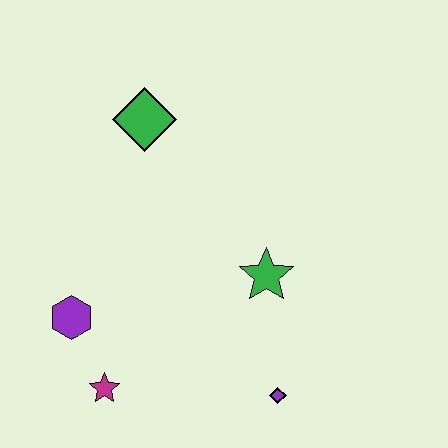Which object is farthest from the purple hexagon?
The purple diamond is farthest from the purple hexagon.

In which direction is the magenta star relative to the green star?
The magenta star is to the left of the green star.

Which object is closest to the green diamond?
The green star is closest to the green diamond.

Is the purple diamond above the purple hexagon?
No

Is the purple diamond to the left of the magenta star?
No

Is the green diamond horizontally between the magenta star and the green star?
Yes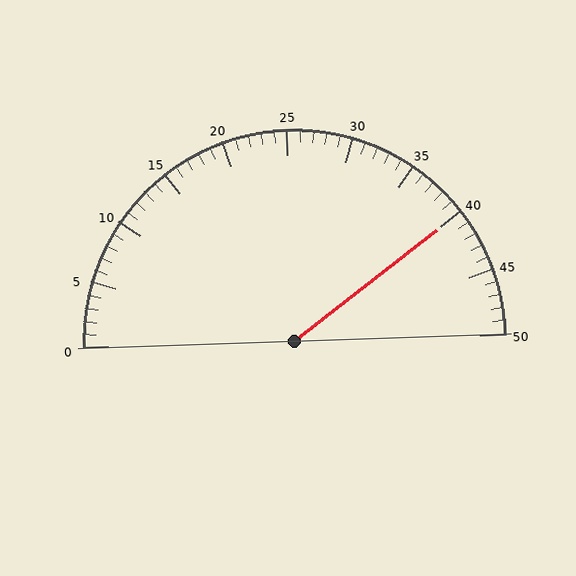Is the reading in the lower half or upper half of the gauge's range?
The reading is in the upper half of the range (0 to 50).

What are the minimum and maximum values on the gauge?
The gauge ranges from 0 to 50.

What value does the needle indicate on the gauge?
The needle indicates approximately 40.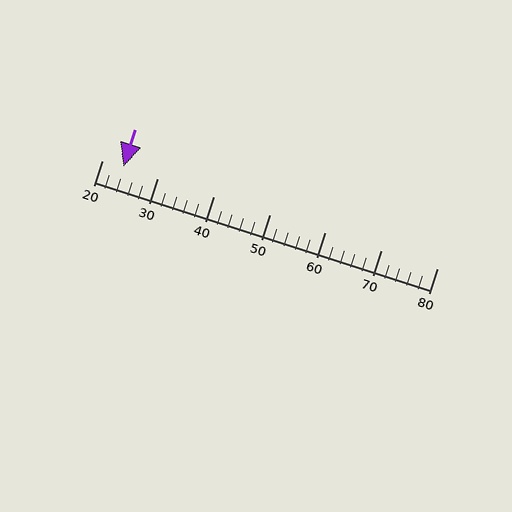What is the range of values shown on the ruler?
The ruler shows values from 20 to 80.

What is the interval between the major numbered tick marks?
The major tick marks are spaced 10 units apart.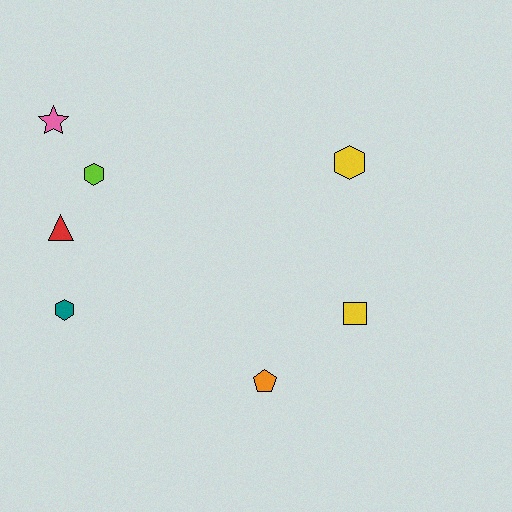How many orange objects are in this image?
There is 1 orange object.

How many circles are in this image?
There are no circles.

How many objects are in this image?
There are 7 objects.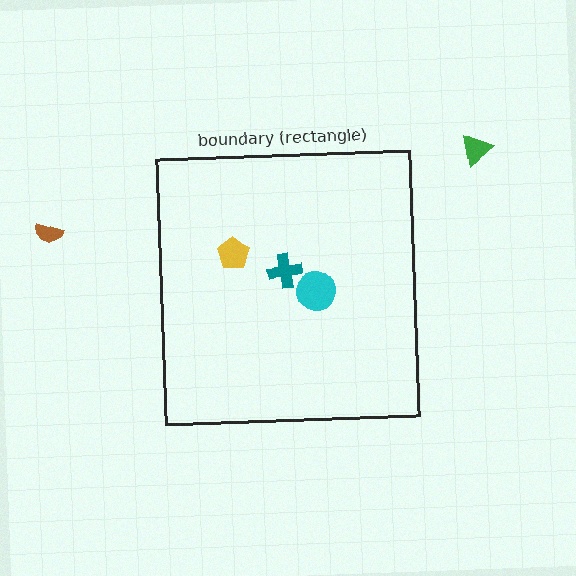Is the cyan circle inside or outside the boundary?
Inside.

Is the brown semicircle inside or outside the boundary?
Outside.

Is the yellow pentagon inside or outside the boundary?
Inside.